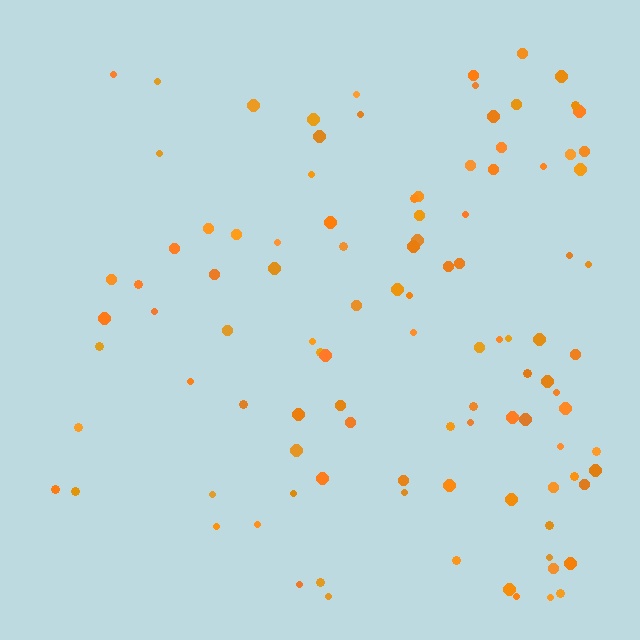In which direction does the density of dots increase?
From left to right, with the right side densest.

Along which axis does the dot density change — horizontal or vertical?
Horizontal.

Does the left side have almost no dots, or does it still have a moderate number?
Still a moderate number, just noticeably fewer than the right.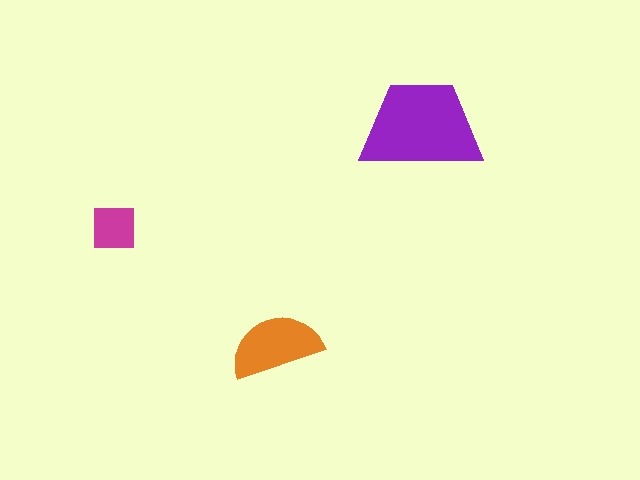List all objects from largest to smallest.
The purple trapezoid, the orange semicircle, the magenta square.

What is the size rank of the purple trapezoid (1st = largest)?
1st.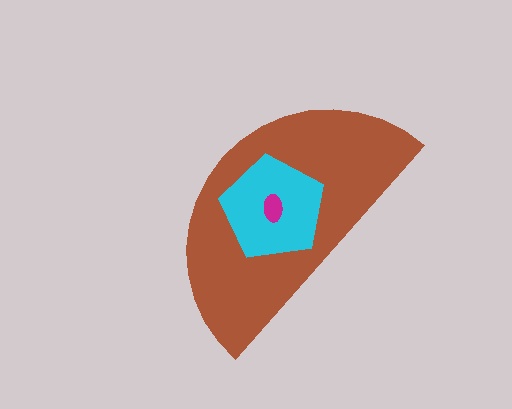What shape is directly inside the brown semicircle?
The cyan pentagon.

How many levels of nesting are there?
3.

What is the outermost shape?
The brown semicircle.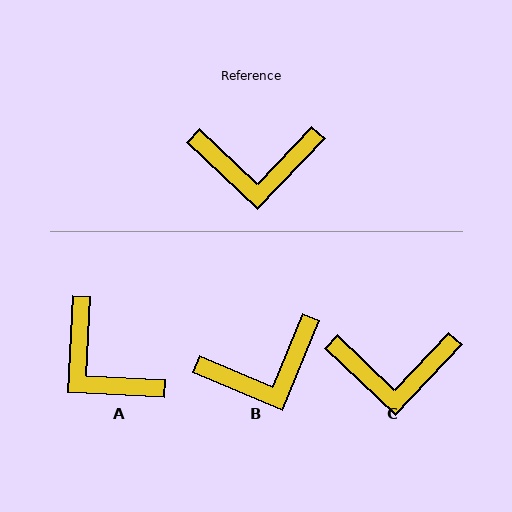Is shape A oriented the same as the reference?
No, it is off by about 49 degrees.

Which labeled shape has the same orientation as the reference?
C.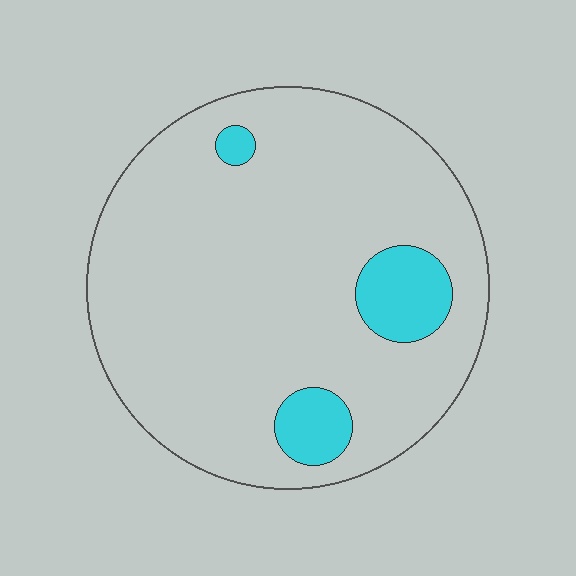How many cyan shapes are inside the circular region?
3.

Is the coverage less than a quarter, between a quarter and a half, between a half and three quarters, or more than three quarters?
Less than a quarter.